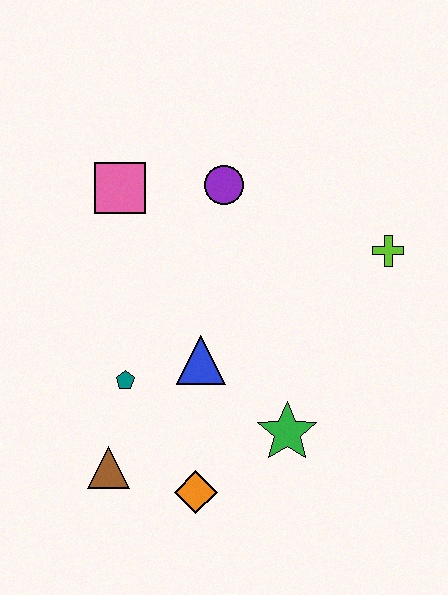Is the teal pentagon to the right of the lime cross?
No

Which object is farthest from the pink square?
The orange diamond is farthest from the pink square.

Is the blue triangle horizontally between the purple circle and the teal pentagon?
Yes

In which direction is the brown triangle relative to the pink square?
The brown triangle is below the pink square.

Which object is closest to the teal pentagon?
The blue triangle is closest to the teal pentagon.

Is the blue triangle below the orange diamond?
No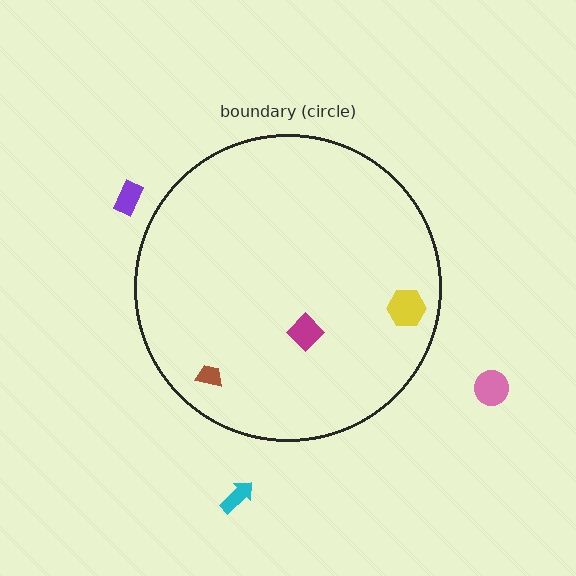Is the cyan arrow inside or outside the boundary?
Outside.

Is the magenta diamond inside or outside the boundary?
Inside.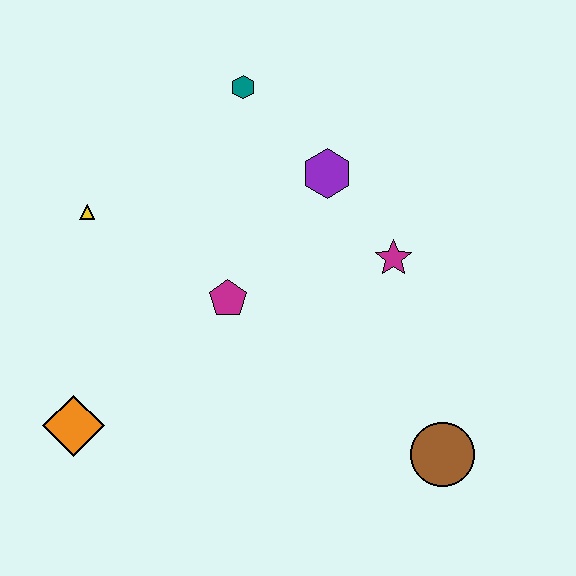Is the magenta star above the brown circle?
Yes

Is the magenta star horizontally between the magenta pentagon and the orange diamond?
No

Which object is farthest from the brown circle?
The yellow triangle is farthest from the brown circle.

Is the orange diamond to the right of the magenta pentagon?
No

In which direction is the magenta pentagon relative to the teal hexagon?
The magenta pentagon is below the teal hexagon.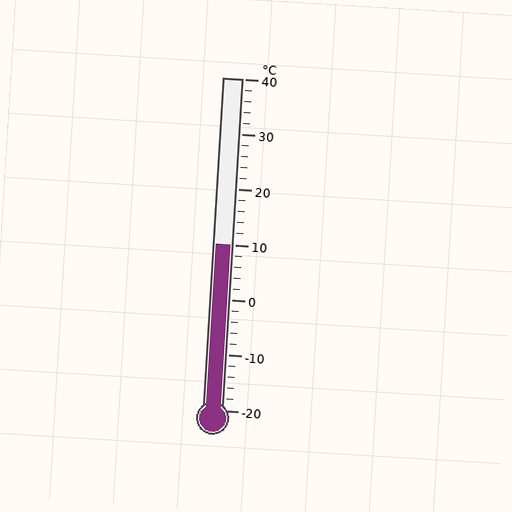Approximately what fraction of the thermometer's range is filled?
The thermometer is filled to approximately 50% of its range.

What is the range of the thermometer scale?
The thermometer scale ranges from -20°C to 40°C.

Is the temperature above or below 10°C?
The temperature is at 10°C.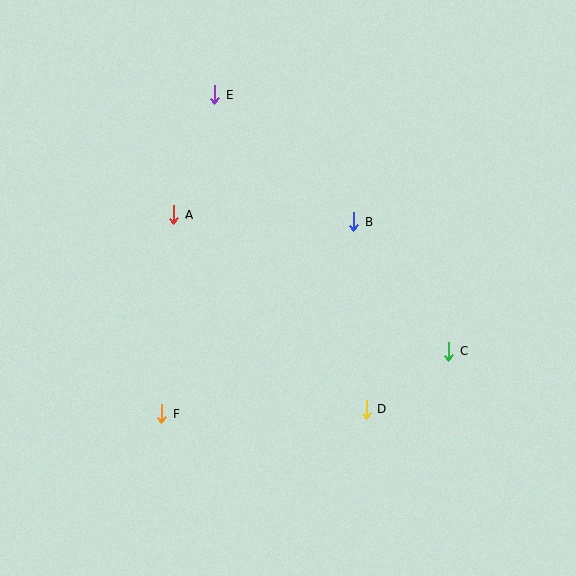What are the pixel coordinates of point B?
Point B is at (354, 222).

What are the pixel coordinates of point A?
Point A is at (174, 215).